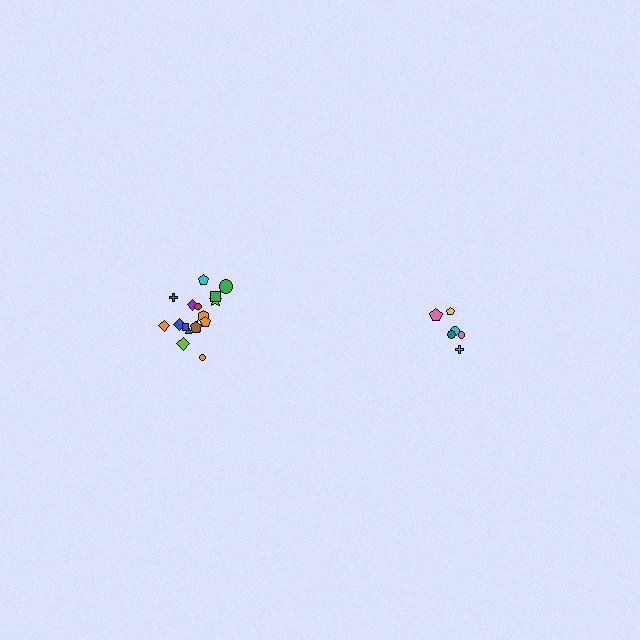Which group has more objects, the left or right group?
The left group.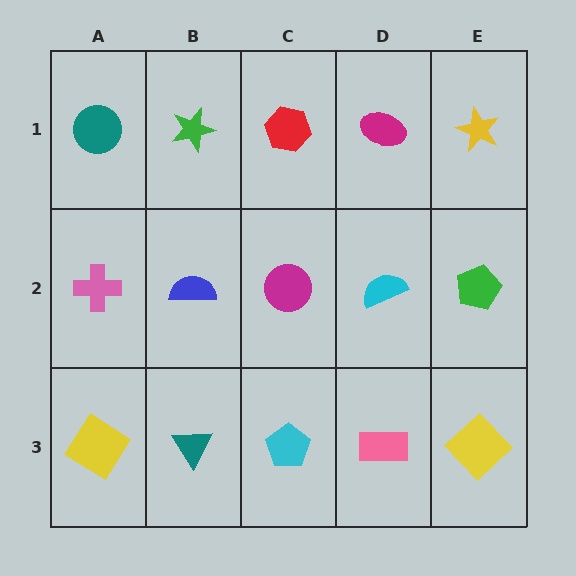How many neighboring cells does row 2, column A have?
3.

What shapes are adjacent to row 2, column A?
A teal circle (row 1, column A), a yellow diamond (row 3, column A), a blue semicircle (row 2, column B).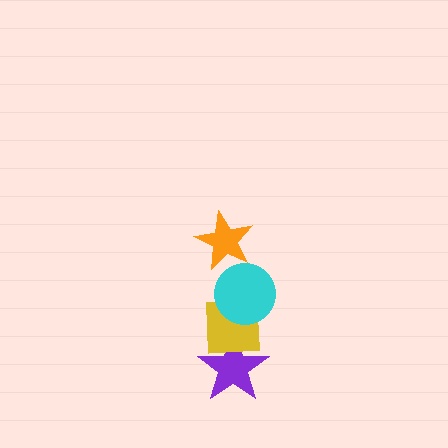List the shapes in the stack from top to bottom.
From top to bottom: the orange star, the cyan circle, the yellow square, the purple star.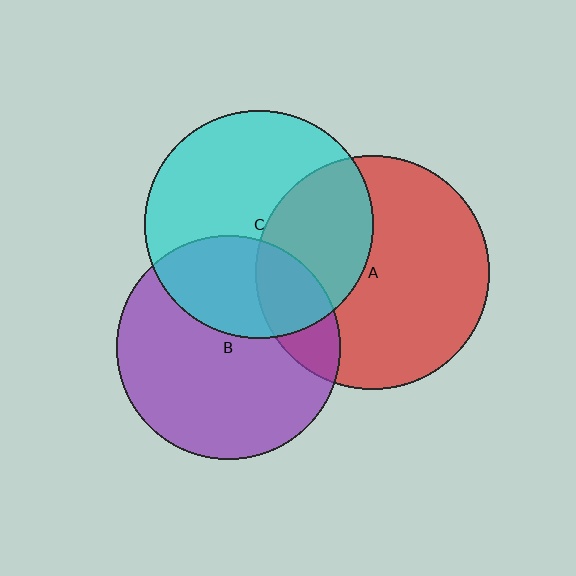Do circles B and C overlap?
Yes.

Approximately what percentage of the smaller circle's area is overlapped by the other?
Approximately 35%.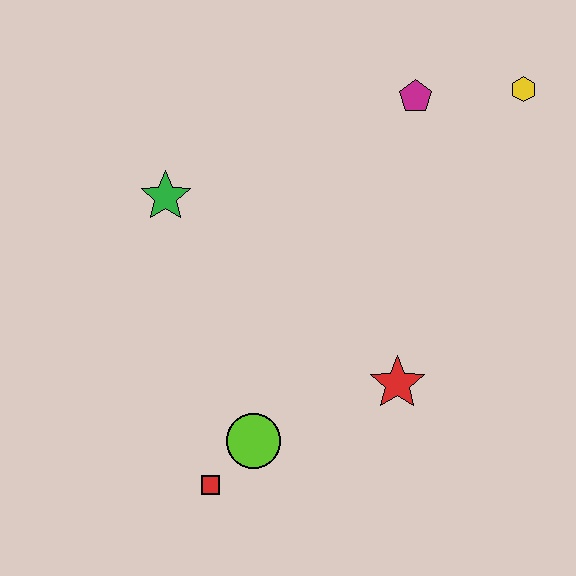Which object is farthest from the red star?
The yellow hexagon is farthest from the red star.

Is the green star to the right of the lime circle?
No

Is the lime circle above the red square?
Yes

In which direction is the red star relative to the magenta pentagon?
The red star is below the magenta pentagon.